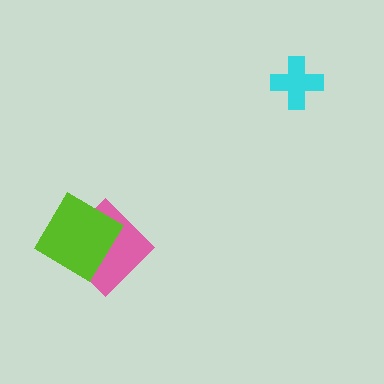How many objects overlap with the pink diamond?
1 object overlaps with the pink diamond.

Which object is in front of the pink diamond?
The lime diamond is in front of the pink diamond.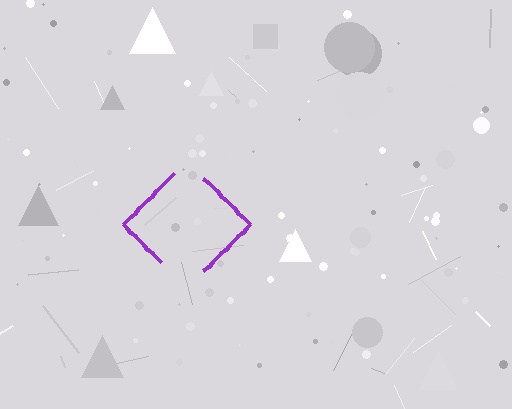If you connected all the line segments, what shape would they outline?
They would outline a diamond.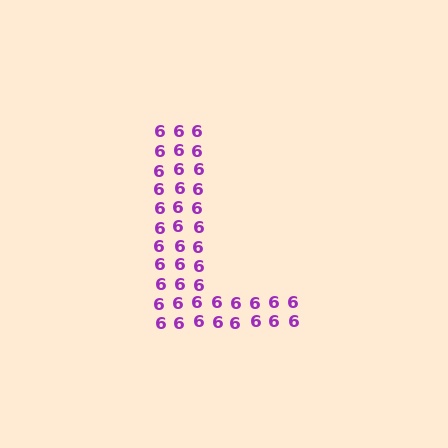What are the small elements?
The small elements are digit 6's.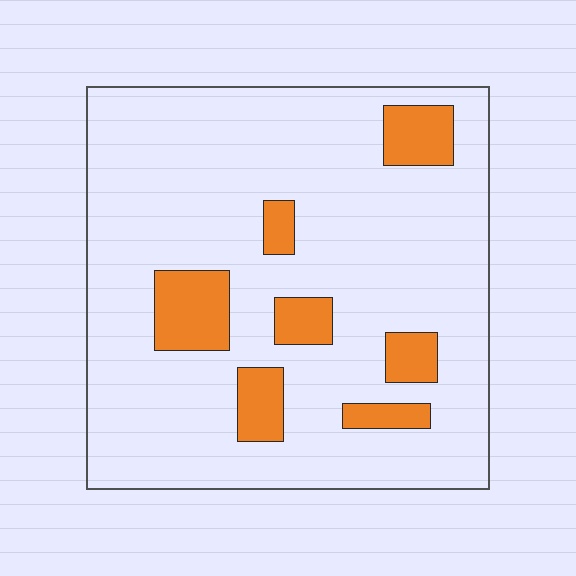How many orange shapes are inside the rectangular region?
7.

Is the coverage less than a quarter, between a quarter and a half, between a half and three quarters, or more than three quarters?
Less than a quarter.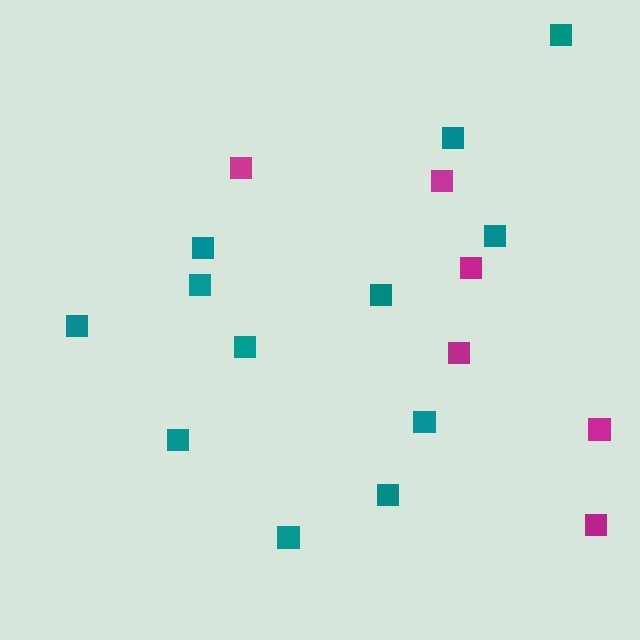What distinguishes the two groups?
There are 2 groups: one group of magenta squares (6) and one group of teal squares (12).